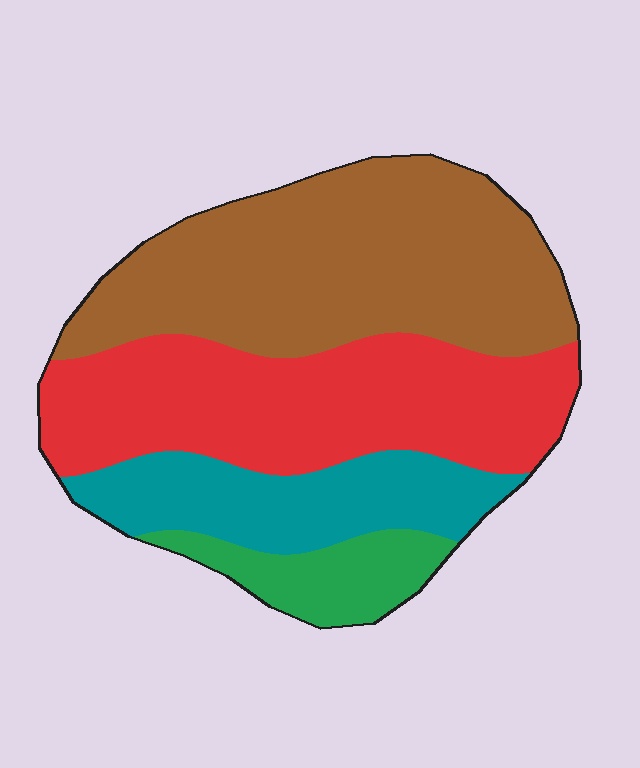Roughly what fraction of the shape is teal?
Teal covers 17% of the shape.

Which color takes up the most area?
Brown, at roughly 40%.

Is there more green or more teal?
Teal.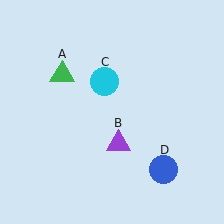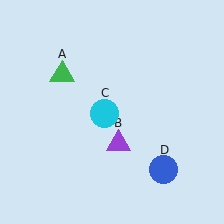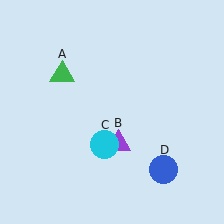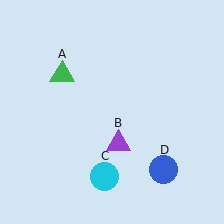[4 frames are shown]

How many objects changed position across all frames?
1 object changed position: cyan circle (object C).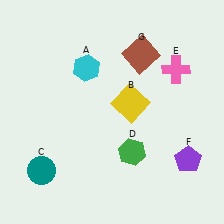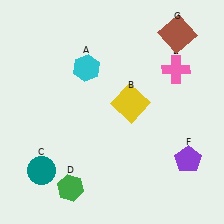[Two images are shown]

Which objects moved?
The objects that moved are: the green hexagon (D), the brown square (G).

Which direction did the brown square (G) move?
The brown square (G) moved right.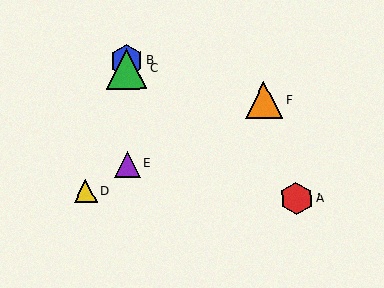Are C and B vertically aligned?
Yes, both are at x≈127.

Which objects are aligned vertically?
Objects B, C, E are aligned vertically.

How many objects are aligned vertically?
3 objects (B, C, E) are aligned vertically.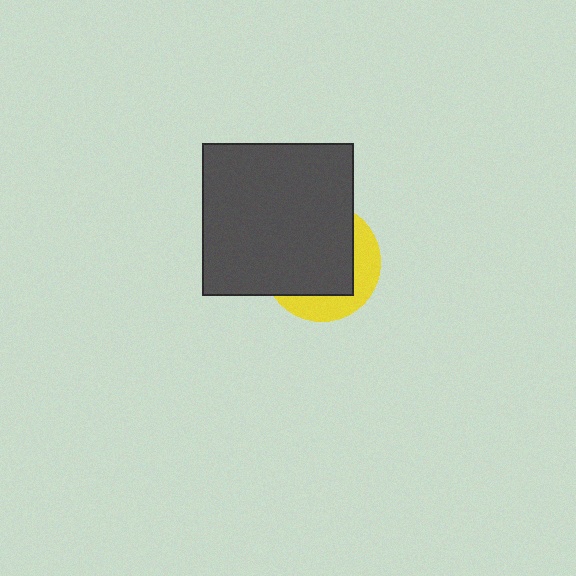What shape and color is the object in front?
The object in front is a dark gray square.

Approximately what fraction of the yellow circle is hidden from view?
Roughly 67% of the yellow circle is hidden behind the dark gray square.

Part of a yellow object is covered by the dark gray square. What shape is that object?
It is a circle.